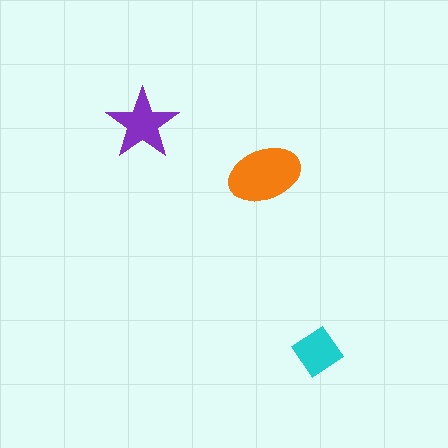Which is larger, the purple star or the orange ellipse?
The orange ellipse.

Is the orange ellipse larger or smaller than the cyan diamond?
Larger.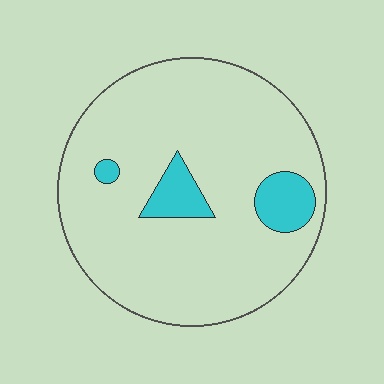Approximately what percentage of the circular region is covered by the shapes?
Approximately 10%.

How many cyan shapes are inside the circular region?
3.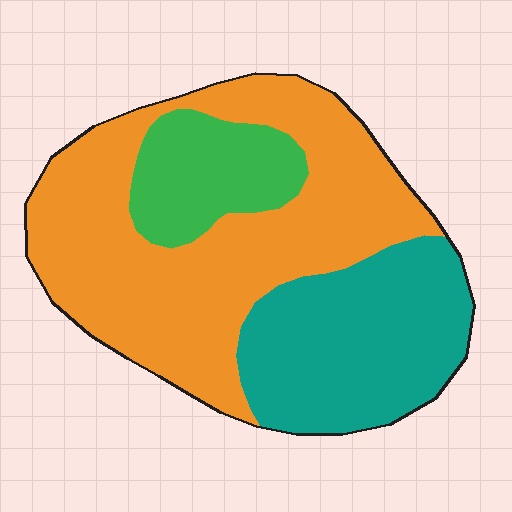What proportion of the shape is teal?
Teal covers 30% of the shape.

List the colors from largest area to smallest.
From largest to smallest: orange, teal, green.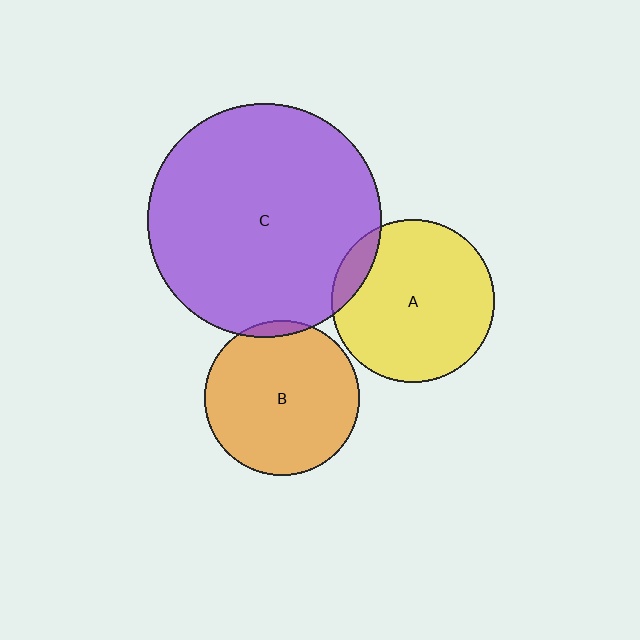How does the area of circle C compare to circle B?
Approximately 2.3 times.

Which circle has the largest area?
Circle C (purple).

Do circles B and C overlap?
Yes.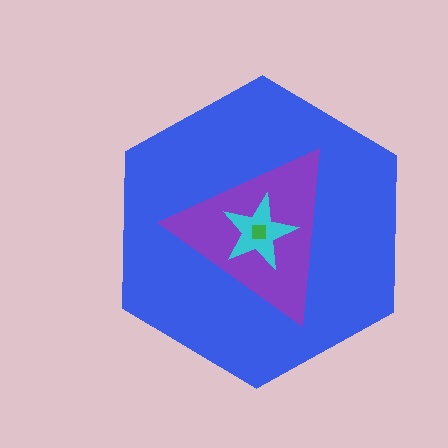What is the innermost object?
The green square.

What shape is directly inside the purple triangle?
The cyan star.